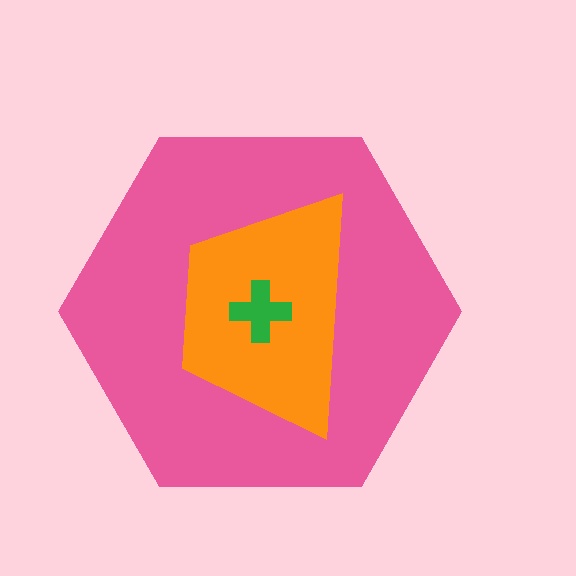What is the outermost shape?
The pink hexagon.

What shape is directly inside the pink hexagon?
The orange trapezoid.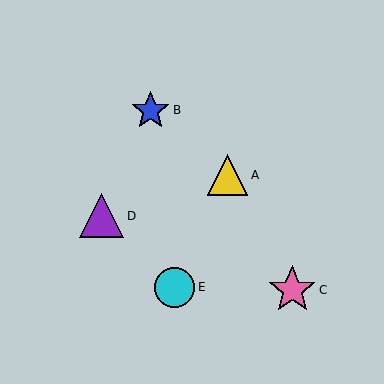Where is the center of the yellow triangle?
The center of the yellow triangle is at (227, 175).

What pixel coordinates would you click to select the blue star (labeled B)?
Click at (151, 110) to select the blue star B.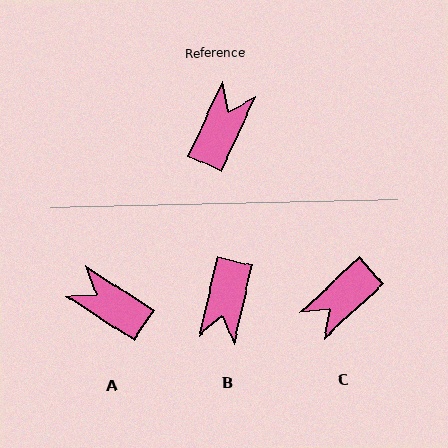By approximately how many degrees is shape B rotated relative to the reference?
Approximately 168 degrees clockwise.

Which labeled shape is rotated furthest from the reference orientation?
B, about 168 degrees away.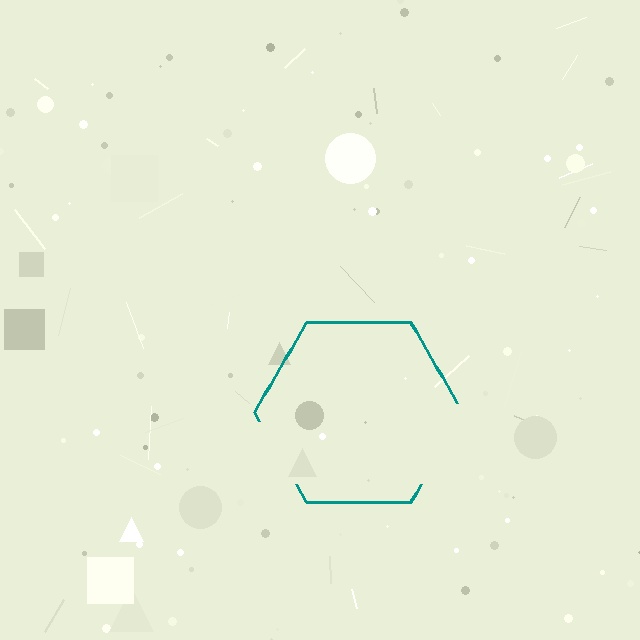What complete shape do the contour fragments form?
The contour fragments form a hexagon.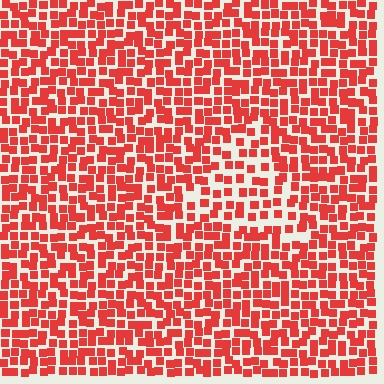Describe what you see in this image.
The image contains small red elements arranged at two different densities. A triangle-shaped region is visible where the elements are less densely packed than the surrounding area.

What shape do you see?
I see a triangle.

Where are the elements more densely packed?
The elements are more densely packed outside the triangle boundary.